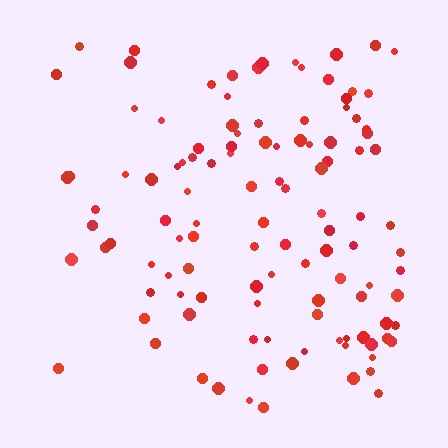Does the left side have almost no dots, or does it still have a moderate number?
Still a moderate number, just noticeably fewer than the right.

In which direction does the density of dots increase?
From left to right, with the right side densest.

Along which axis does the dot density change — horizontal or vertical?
Horizontal.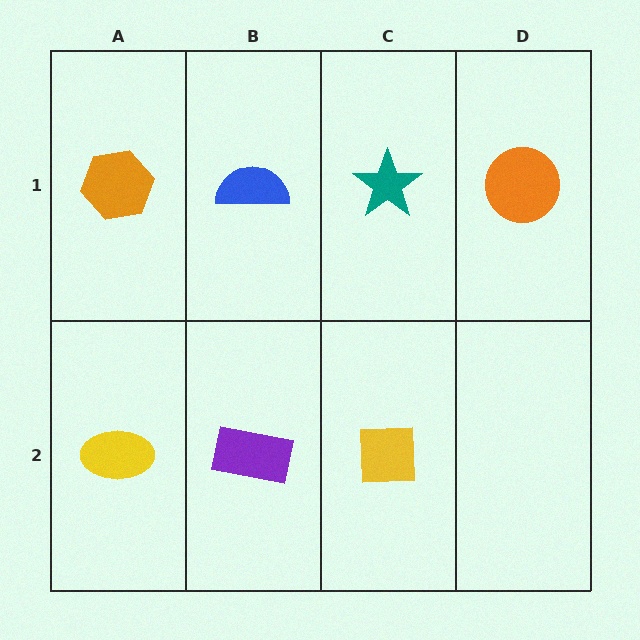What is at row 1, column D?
An orange circle.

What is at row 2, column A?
A yellow ellipse.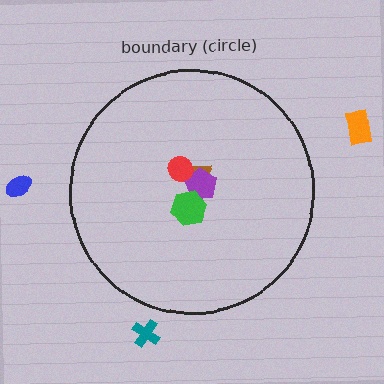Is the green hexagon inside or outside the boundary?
Inside.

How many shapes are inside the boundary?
4 inside, 3 outside.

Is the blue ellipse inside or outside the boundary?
Outside.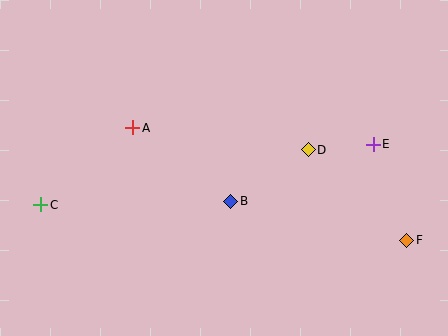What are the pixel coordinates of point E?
Point E is at (373, 144).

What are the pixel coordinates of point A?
Point A is at (133, 128).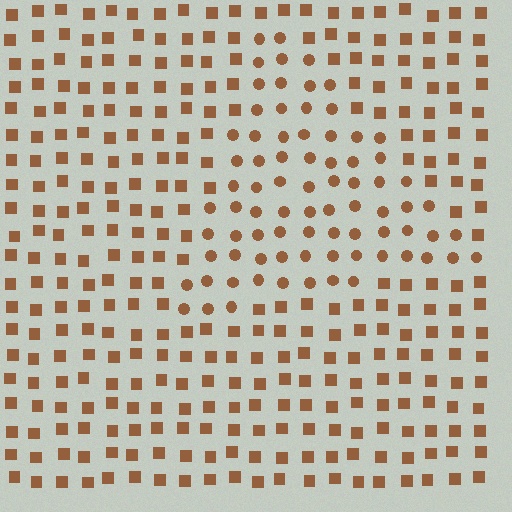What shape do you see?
I see a triangle.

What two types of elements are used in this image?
The image uses circles inside the triangle region and squares outside it.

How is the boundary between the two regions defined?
The boundary is defined by a change in element shape: circles inside vs. squares outside. All elements share the same color and spacing.